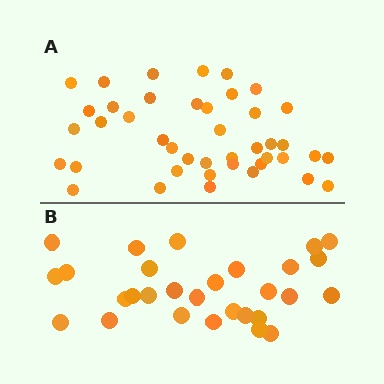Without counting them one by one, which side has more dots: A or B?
Region A (the top region) has more dots.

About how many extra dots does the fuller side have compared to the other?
Region A has approximately 15 more dots than region B.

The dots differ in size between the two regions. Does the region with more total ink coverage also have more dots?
No. Region B has more total ink coverage because its dots are larger, but region A actually contains more individual dots. Total area can be misleading — the number of items is what matters here.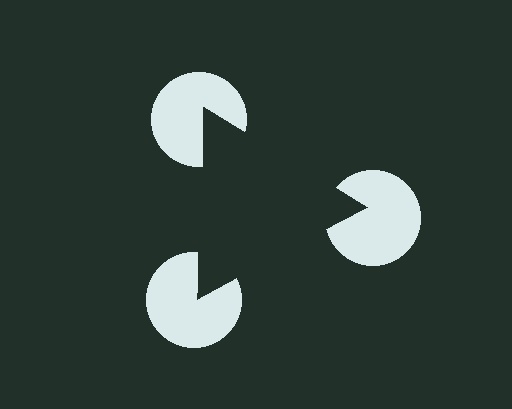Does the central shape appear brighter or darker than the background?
It typically appears slightly darker than the background, even though no actual brightness change is drawn.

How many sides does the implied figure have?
3 sides.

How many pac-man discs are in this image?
There are 3 — one at each vertex of the illusory triangle.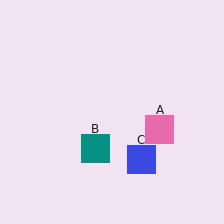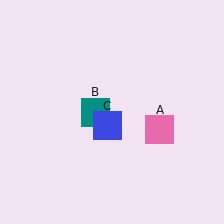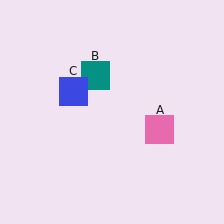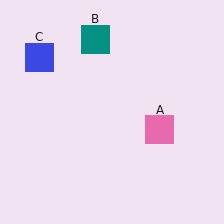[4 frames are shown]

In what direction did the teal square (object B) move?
The teal square (object B) moved up.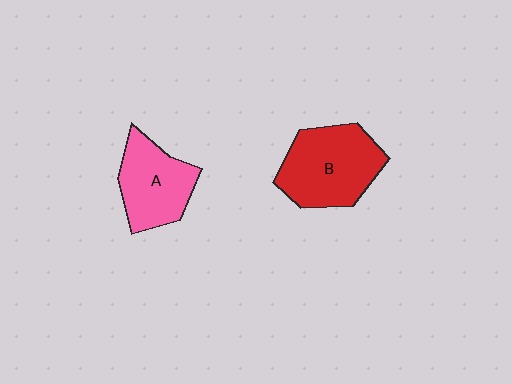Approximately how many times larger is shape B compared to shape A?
Approximately 1.3 times.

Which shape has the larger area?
Shape B (red).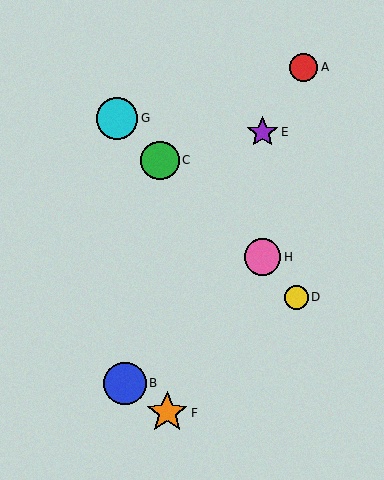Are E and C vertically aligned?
No, E is at x≈262 and C is at x≈160.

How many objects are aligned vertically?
2 objects (E, H) are aligned vertically.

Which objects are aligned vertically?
Objects E, H are aligned vertically.